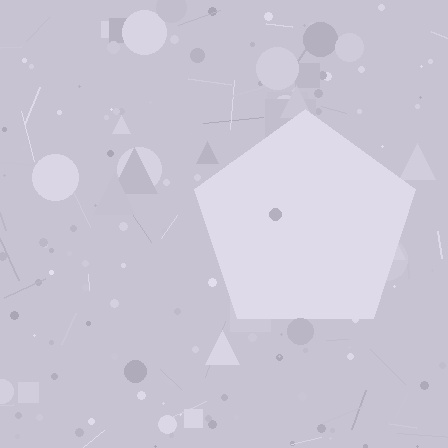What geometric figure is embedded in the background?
A pentagon is embedded in the background.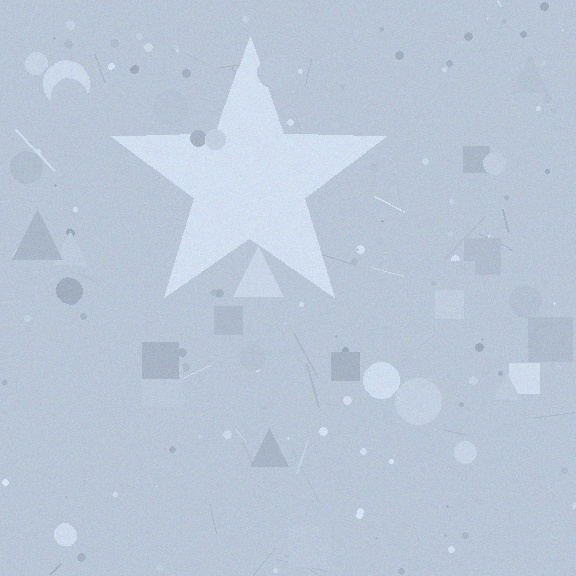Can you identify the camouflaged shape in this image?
The camouflaged shape is a star.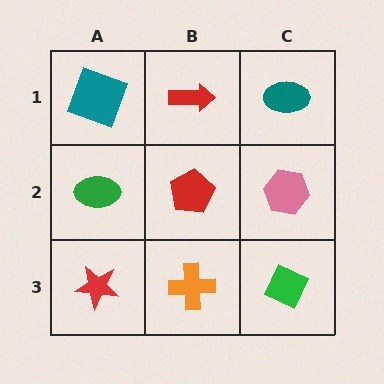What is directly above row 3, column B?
A red pentagon.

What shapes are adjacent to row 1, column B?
A red pentagon (row 2, column B), a teal square (row 1, column A), a teal ellipse (row 1, column C).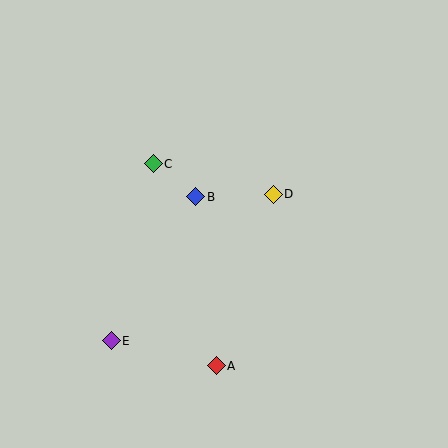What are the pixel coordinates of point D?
Point D is at (273, 194).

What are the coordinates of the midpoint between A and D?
The midpoint between A and D is at (245, 280).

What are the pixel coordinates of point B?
Point B is at (196, 197).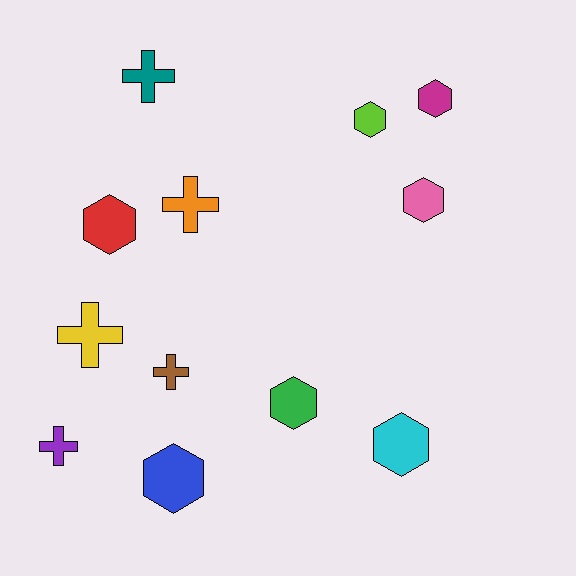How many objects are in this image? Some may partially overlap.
There are 12 objects.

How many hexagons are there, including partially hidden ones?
There are 7 hexagons.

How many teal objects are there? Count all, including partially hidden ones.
There is 1 teal object.